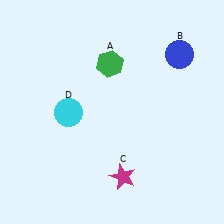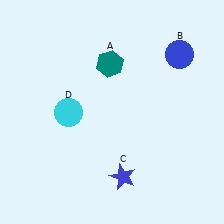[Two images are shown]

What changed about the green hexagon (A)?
In Image 1, A is green. In Image 2, it changed to teal.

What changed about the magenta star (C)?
In Image 1, C is magenta. In Image 2, it changed to blue.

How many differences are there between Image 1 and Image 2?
There are 2 differences between the two images.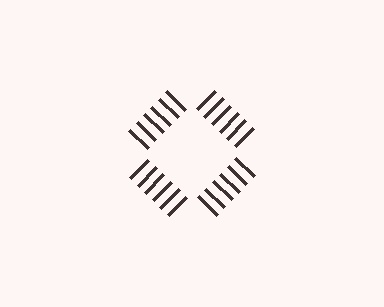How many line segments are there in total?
24 — 6 along each of the 4 edges.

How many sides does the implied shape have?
4 sides — the line-ends trace a square.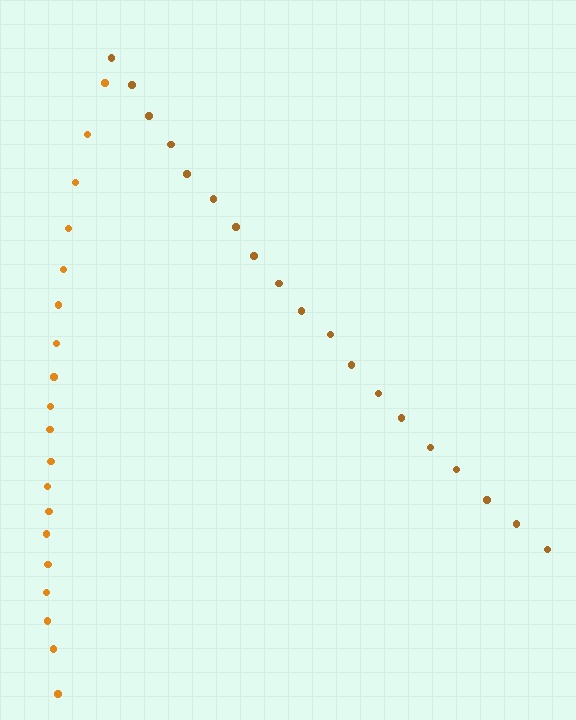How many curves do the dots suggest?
There are 2 distinct paths.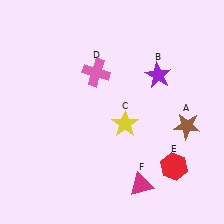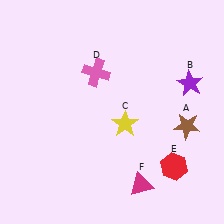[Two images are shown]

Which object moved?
The purple star (B) moved right.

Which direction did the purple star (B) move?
The purple star (B) moved right.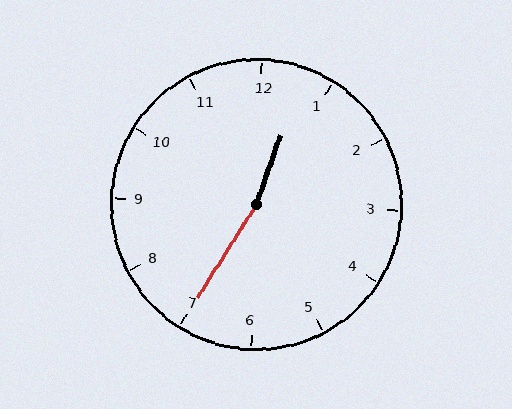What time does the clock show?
12:35.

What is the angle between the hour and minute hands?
Approximately 168 degrees.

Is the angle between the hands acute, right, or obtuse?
It is obtuse.